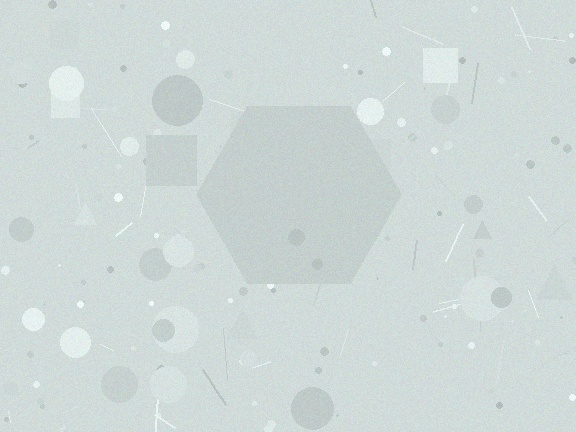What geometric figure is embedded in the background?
A hexagon is embedded in the background.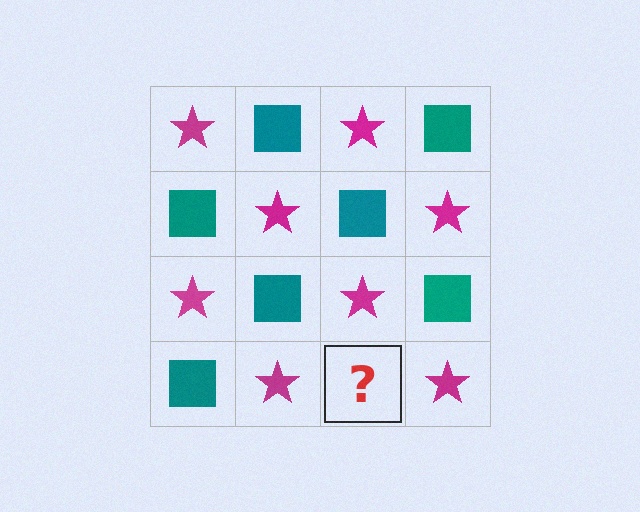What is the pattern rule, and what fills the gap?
The rule is that it alternates magenta star and teal square in a checkerboard pattern. The gap should be filled with a teal square.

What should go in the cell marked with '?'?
The missing cell should contain a teal square.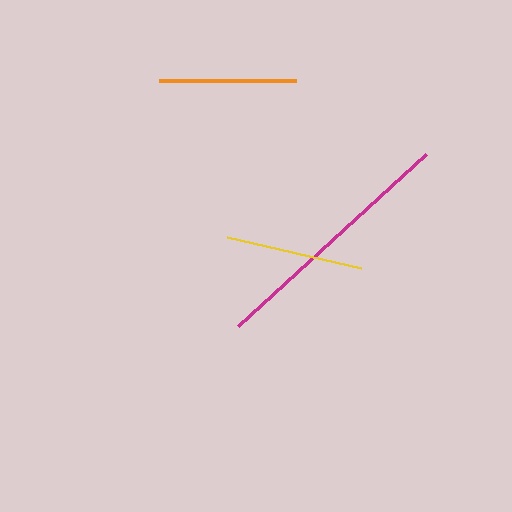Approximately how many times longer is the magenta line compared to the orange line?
The magenta line is approximately 1.9 times the length of the orange line.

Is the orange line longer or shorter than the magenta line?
The magenta line is longer than the orange line.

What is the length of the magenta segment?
The magenta segment is approximately 255 pixels long.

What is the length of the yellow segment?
The yellow segment is approximately 138 pixels long.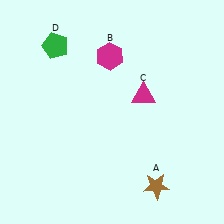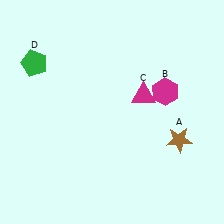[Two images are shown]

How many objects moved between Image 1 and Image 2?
3 objects moved between the two images.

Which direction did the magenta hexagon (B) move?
The magenta hexagon (B) moved right.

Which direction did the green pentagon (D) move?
The green pentagon (D) moved left.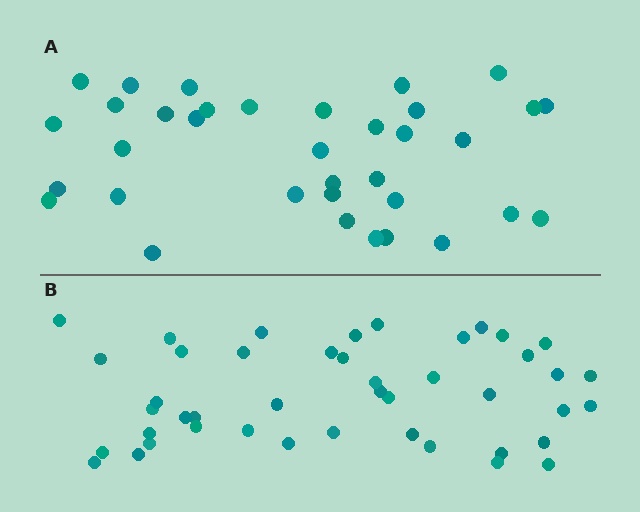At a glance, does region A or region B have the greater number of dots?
Region B (the bottom region) has more dots.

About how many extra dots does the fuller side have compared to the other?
Region B has roughly 8 or so more dots than region A.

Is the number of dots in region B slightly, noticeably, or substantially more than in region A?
Region B has noticeably more, but not dramatically so. The ratio is roughly 1.3 to 1.